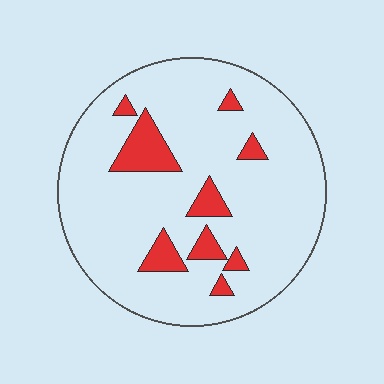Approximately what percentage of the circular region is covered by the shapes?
Approximately 15%.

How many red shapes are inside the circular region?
9.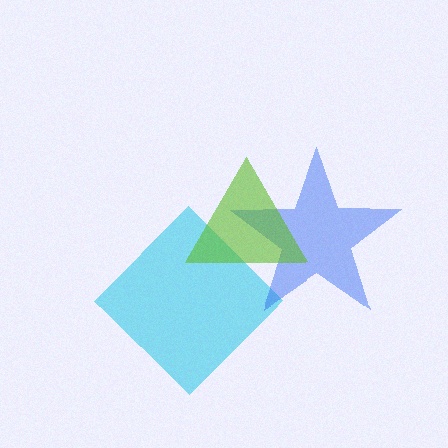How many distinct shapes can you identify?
There are 3 distinct shapes: a cyan diamond, a blue star, a lime triangle.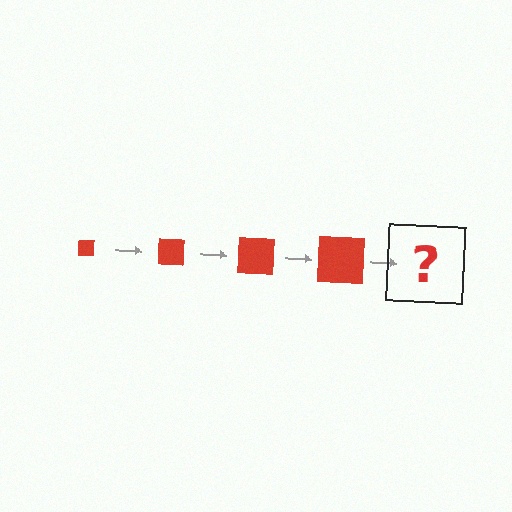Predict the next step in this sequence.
The next step is a red square, larger than the previous one.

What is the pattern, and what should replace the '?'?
The pattern is that the square gets progressively larger each step. The '?' should be a red square, larger than the previous one.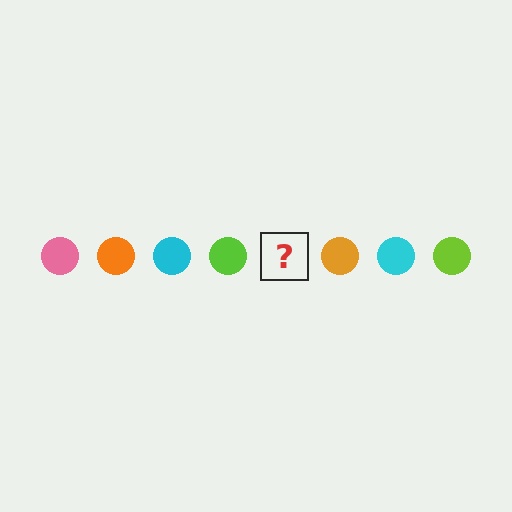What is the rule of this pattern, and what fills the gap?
The rule is that the pattern cycles through pink, orange, cyan, lime circles. The gap should be filled with a pink circle.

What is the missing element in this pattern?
The missing element is a pink circle.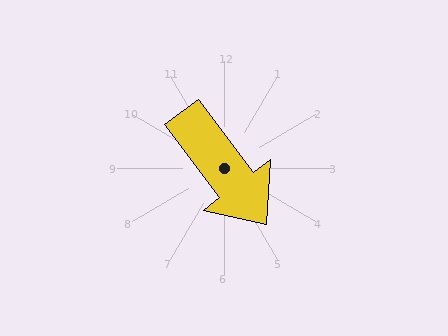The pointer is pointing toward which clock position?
Roughly 5 o'clock.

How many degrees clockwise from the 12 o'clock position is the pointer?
Approximately 143 degrees.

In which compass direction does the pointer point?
Southeast.